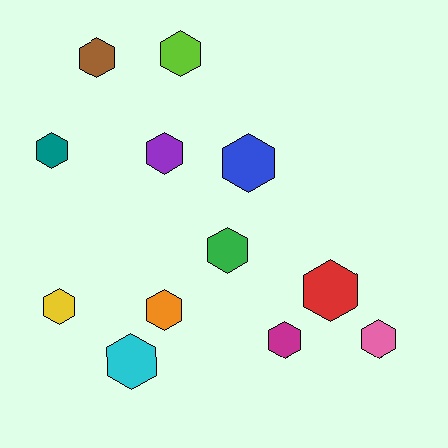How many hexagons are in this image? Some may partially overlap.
There are 12 hexagons.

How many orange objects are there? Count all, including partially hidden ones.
There is 1 orange object.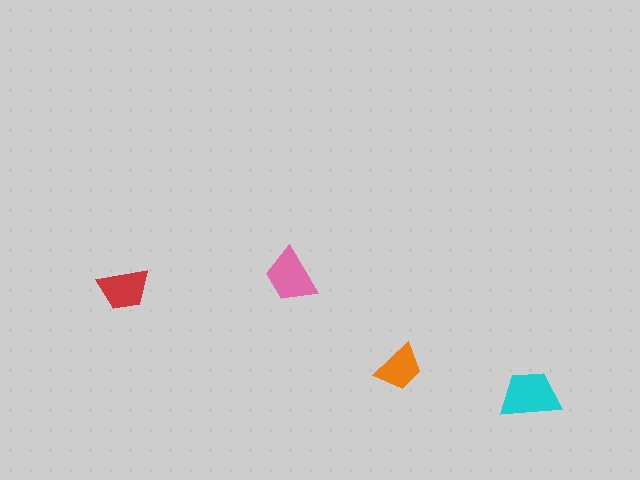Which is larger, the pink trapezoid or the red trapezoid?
The pink one.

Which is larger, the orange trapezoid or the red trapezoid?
The red one.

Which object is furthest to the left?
The red trapezoid is leftmost.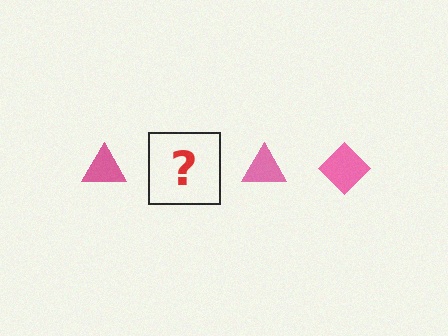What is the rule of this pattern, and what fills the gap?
The rule is that the pattern cycles through triangle, diamond shapes in pink. The gap should be filled with a pink diamond.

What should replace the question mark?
The question mark should be replaced with a pink diamond.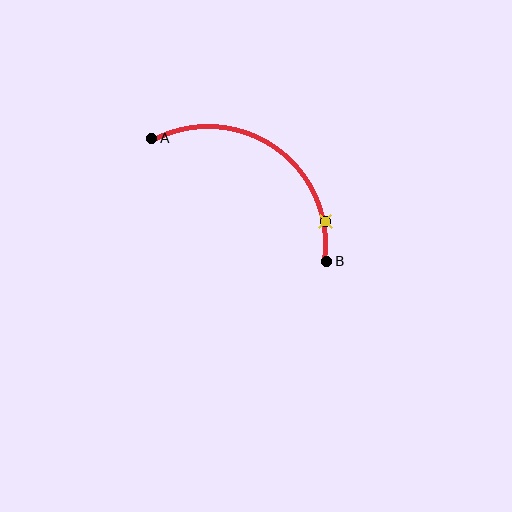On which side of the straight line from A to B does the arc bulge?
The arc bulges above and to the right of the straight line connecting A and B.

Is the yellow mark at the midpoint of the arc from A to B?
No. The yellow mark lies on the arc but is closer to endpoint B. The arc midpoint would be at the point on the curve equidistant along the arc from both A and B.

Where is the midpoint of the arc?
The arc midpoint is the point on the curve farthest from the straight line joining A and B. It sits above and to the right of that line.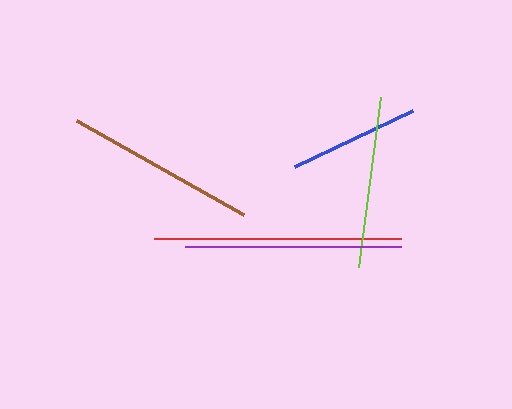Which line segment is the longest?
The red line is the longest at approximately 247 pixels.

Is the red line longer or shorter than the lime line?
The red line is longer than the lime line.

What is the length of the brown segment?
The brown segment is approximately 192 pixels long.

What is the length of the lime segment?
The lime segment is approximately 172 pixels long.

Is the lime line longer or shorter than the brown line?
The brown line is longer than the lime line.